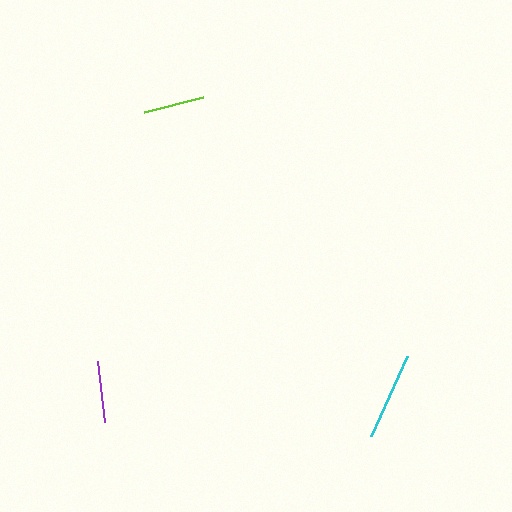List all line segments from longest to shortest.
From longest to shortest: cyan, purple, lime.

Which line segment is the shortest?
The lime line is the shortest at approximately 61 pixels.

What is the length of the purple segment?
The purple segment is approximately 62 pixels long.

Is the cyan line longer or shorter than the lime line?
The cyan line is longer than the lime line.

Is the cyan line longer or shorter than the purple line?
The cyan line is longer than the purple line.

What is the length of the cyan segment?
The cyan segment is approximately 88 pixels long.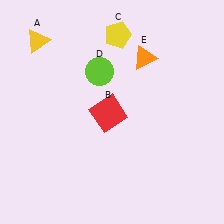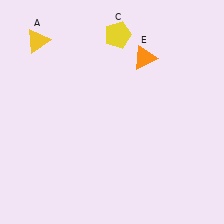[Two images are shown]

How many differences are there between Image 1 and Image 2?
There are 2 differences between the two images.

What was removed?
The red square (B), the lime circle (D) were removed in Image 2.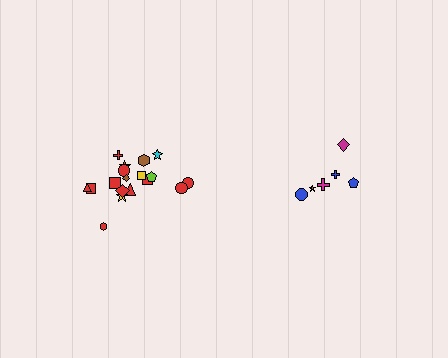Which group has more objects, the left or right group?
The left group.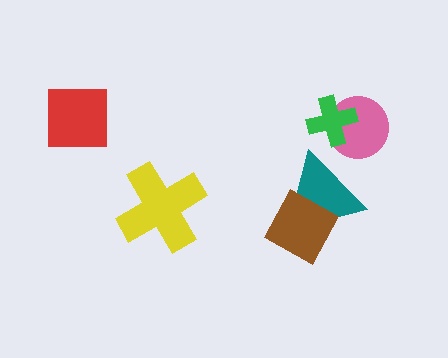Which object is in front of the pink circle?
The green cross is in front of the pink circle.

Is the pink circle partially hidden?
Yes, it is partially covered by another shape.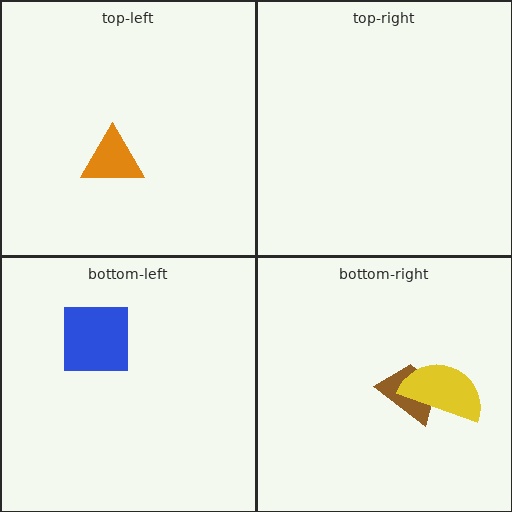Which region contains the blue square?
The bottom-left region.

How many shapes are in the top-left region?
1.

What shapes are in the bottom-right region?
The brown trapezoid, the yellow semicircle.